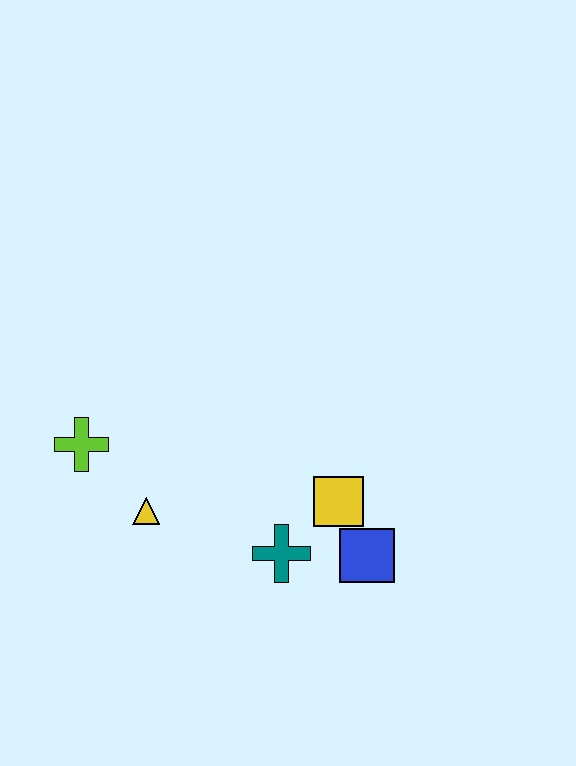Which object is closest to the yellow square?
The blue square is closest to the yellow square.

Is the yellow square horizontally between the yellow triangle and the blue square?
Yes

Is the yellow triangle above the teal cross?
Yes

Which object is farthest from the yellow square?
The lime cross is farthest from the yellow square.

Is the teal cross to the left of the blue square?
Yes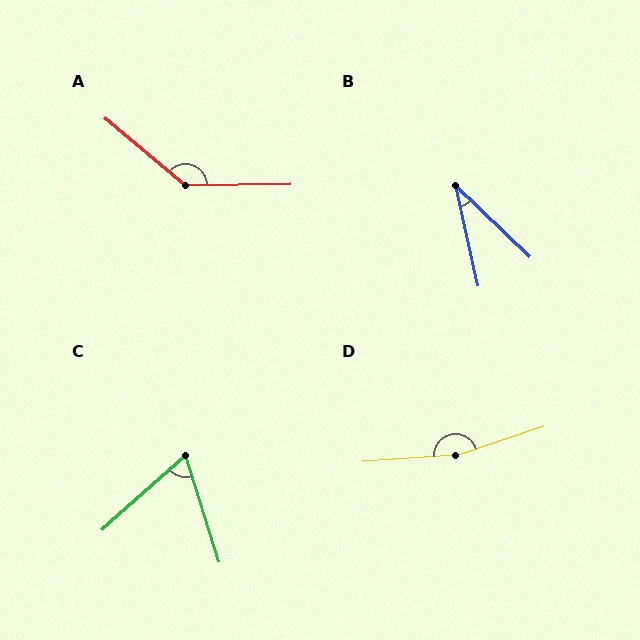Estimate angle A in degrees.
Approximately 139 degrees.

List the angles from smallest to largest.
B (33°), C (65°), A (139°), D (166°).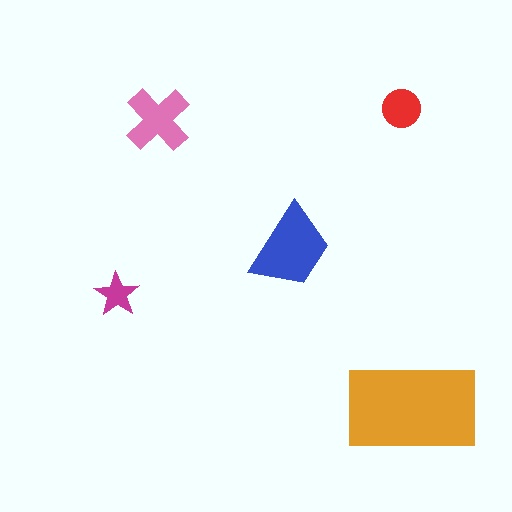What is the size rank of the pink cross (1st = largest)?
3rd.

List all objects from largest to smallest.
The orange rectangle, the blue trapezoid, the pink cross, the red circle, the magenta star.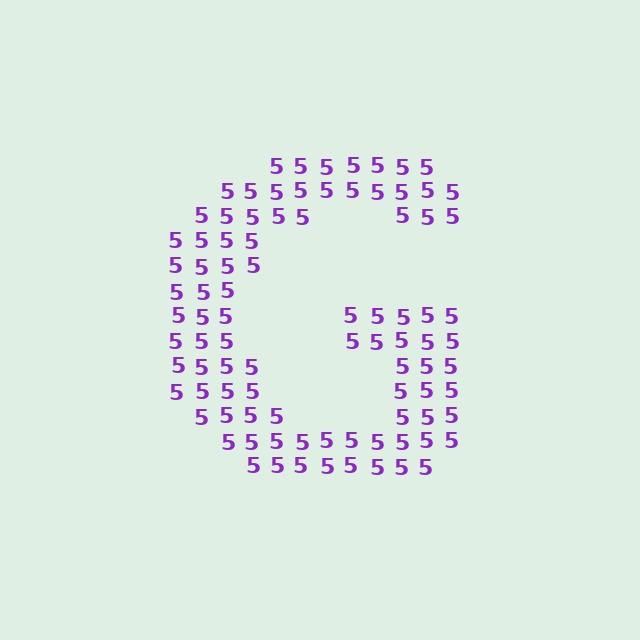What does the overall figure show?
The overall figure shows the letter G.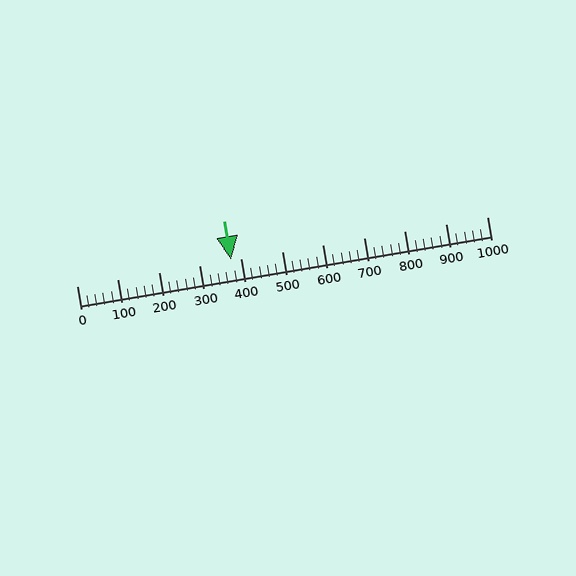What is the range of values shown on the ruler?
The ruler shows values from 0 to 1000.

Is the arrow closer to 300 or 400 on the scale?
The arrow is closer to 400.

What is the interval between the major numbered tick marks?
The major tick marks are spaced 100 units apart.